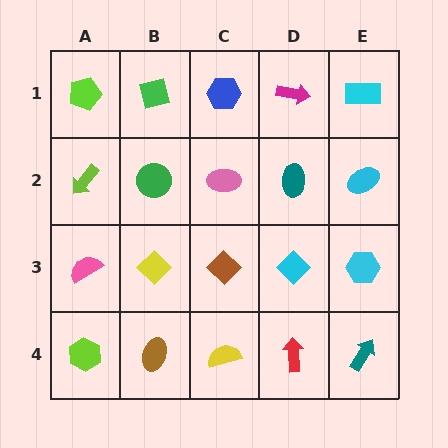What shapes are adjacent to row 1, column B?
A green circle (row 2, column B), a lime pentagon (row 1, column A), a blue hexagon (row 1, column C).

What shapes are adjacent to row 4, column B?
A yellow diamond (row 3, column B), a lime hexagon (row 4, column A), a yellow semicircle (row 4, column C).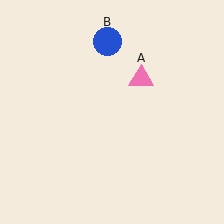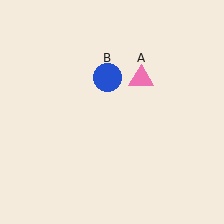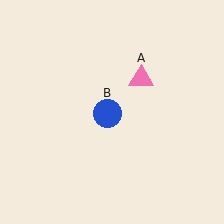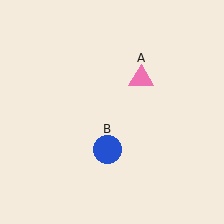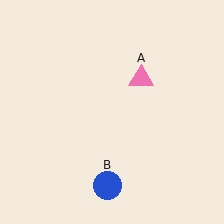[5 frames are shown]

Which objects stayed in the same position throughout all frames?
Pink triangle (object A) remained stationary.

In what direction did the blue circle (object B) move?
The blue circle (object B) moved down.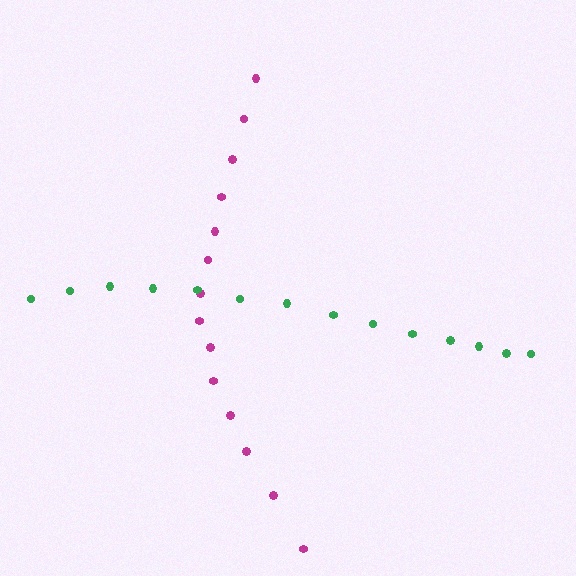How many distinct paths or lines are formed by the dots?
There are 2 distinct paths.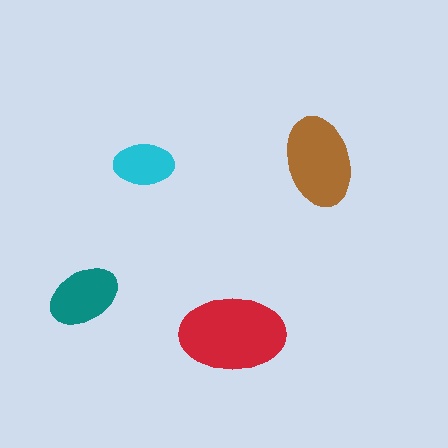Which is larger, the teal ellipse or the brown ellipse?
The brown one.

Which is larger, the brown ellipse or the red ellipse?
The red one.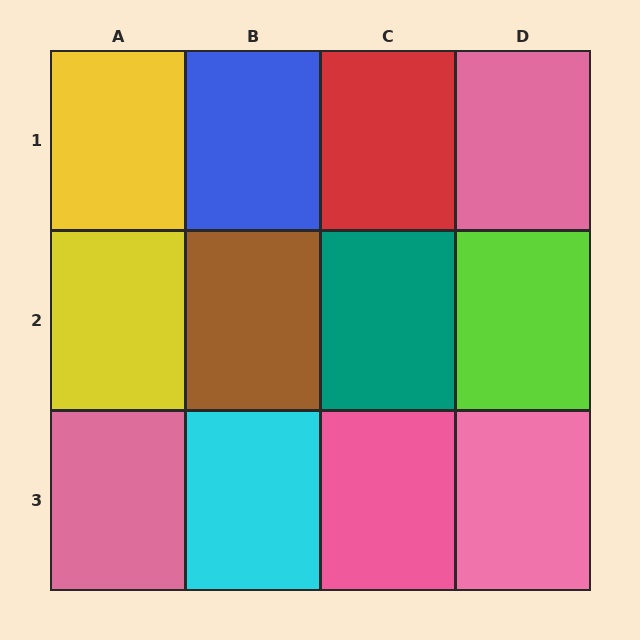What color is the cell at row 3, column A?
Pink.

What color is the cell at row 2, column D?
Lime.